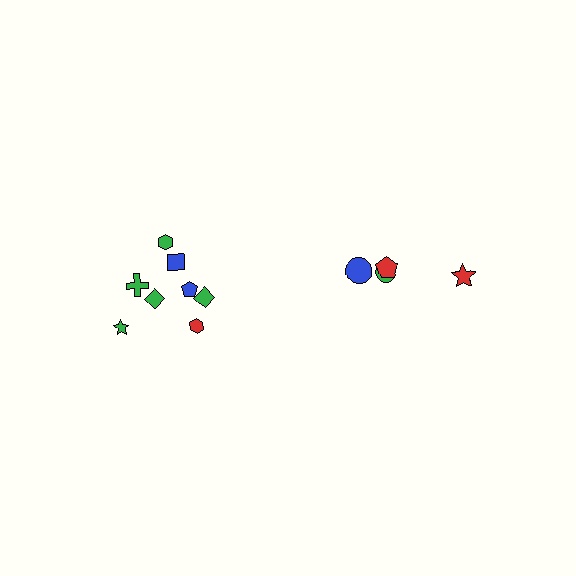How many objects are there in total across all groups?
There are 12 objects.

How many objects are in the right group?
There are 4 objects.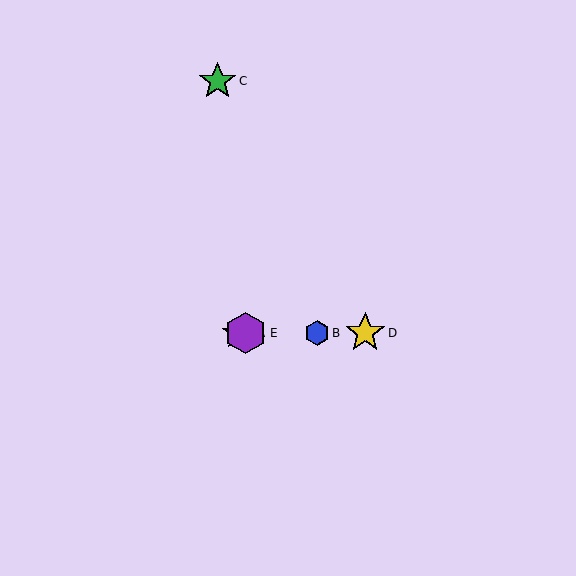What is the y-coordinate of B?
Object B is at y≈333.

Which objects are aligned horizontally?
Objects A, B, D, E are aligned horizontally.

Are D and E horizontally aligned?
Yes, both are at y≈333.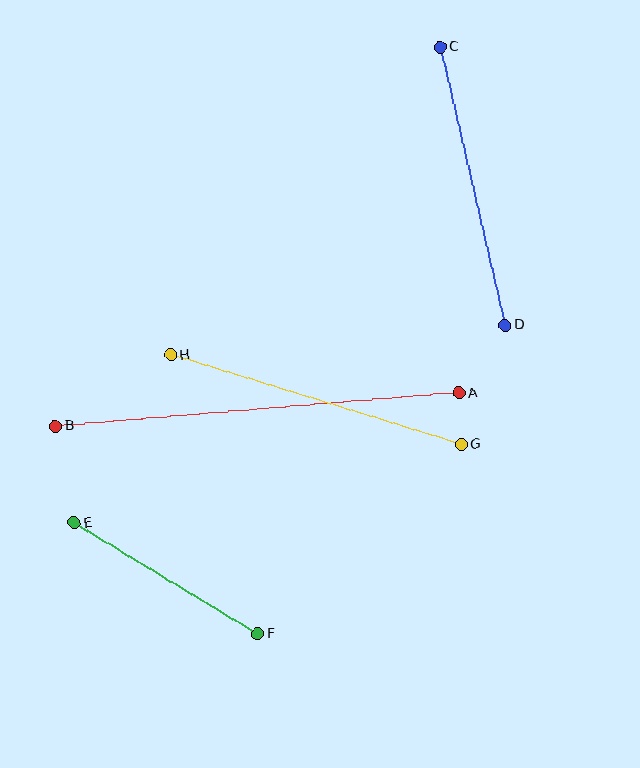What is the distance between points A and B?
The distance is approximately 405 pixels.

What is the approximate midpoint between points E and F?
The midpoint is at approximately (166, 578) pixels.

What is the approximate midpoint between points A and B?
The midpoint is at approximately (257, 410) pixels.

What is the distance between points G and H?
The distance is approximately 304 pixels.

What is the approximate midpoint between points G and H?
The midpoint is at approximately (316, 400) pixels.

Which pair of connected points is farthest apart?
Points A and B are farthest apart.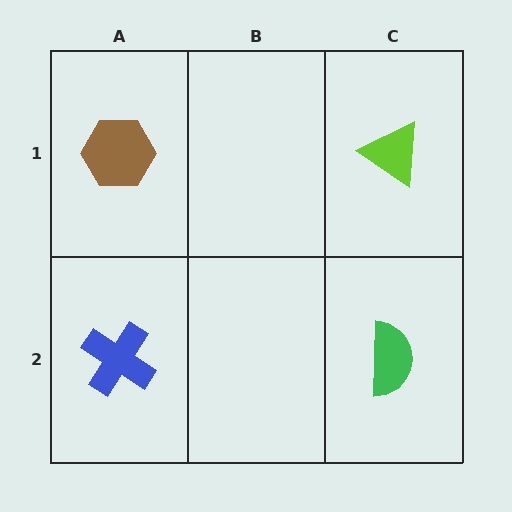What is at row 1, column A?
A brown hexagon.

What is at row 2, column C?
A green semicircle.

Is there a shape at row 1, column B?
No, that cell is empty.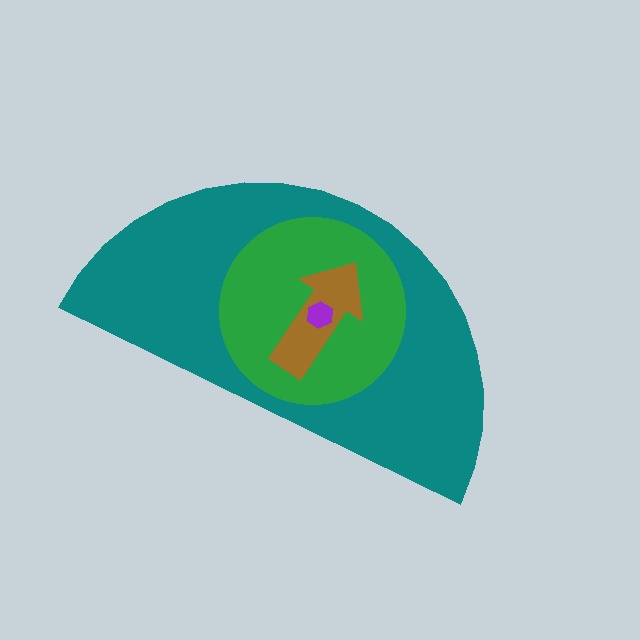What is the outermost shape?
The teal semicircle.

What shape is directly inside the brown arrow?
The purple hexagon.